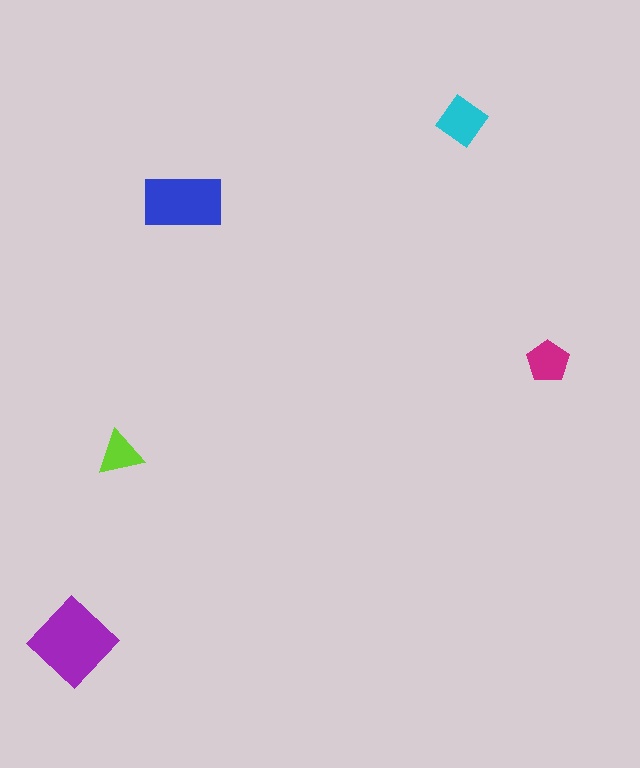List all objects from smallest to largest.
The lime triangle, the magenta pentagon, the cyan diamond, the blue rectangle, the purple diamond.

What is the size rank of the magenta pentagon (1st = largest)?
4th.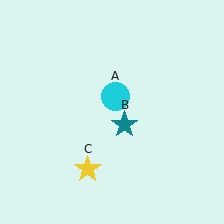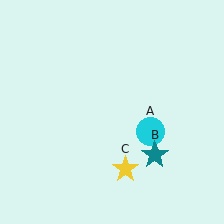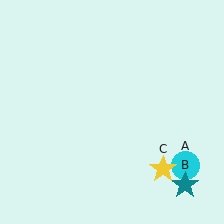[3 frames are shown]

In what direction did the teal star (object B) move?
The teal star (object B) moved down and to the right.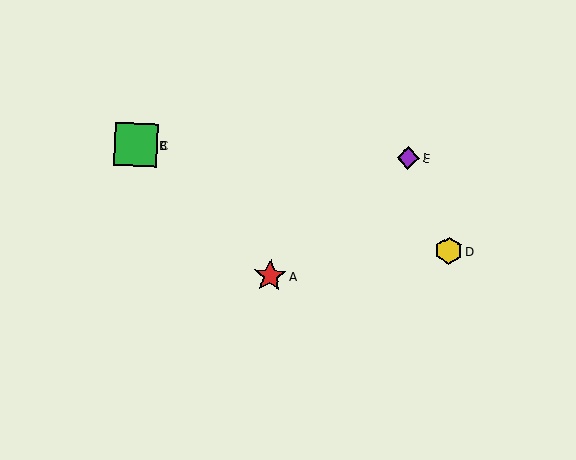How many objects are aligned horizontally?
3 objects (B, C, E) are aligned horizontally.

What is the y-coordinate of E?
Object E is at y≈158.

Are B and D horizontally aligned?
No, B is at y≈145 and D is at y≈251.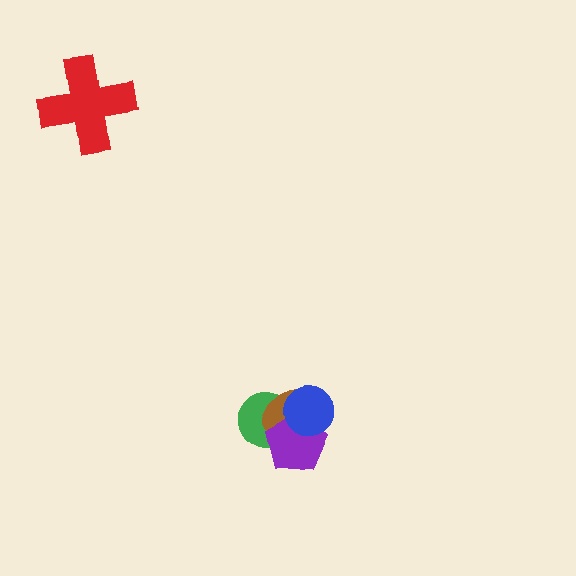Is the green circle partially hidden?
Yes, it is partially covered by another shape.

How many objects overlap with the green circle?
3 objects overlap with the green circle.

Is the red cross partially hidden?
No, no other shape covers it.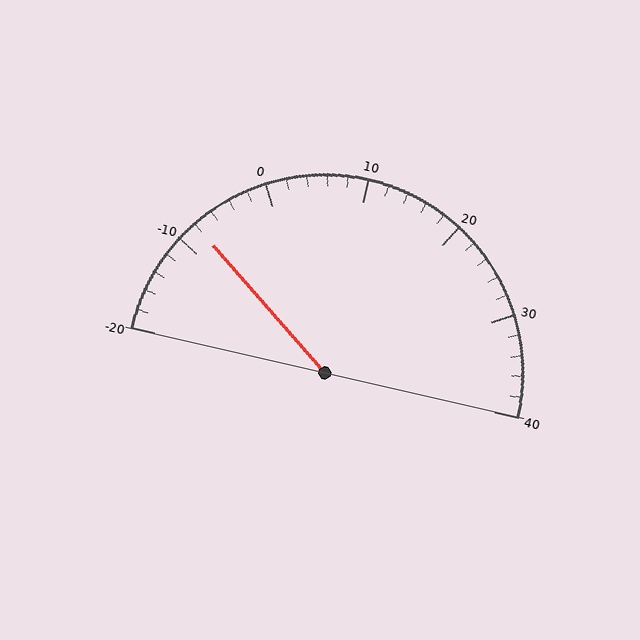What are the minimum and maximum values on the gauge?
The gauge ranges from -20 to 40.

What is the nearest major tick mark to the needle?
The nearest major tick mark is -10.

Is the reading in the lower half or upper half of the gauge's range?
The reading is in the lower half of the range (-20 to 40).